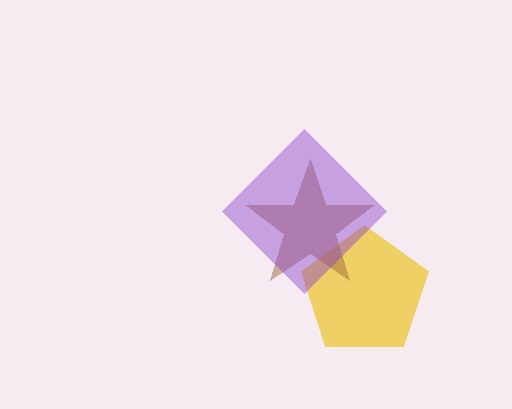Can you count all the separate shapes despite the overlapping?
Yes, there are 3 separate shapes.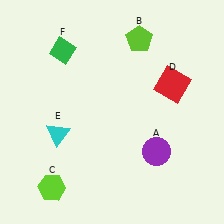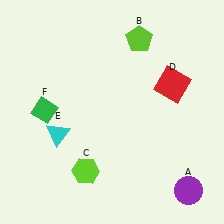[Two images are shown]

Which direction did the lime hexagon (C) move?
The lime hexagon (C) moved right.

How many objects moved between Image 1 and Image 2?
3 objects moved between the two images.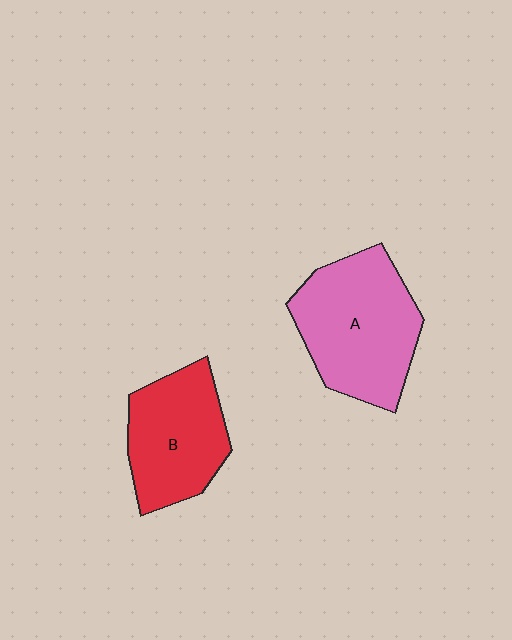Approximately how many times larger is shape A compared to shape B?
Approximately 1.3 times.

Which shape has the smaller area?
Shape B (red).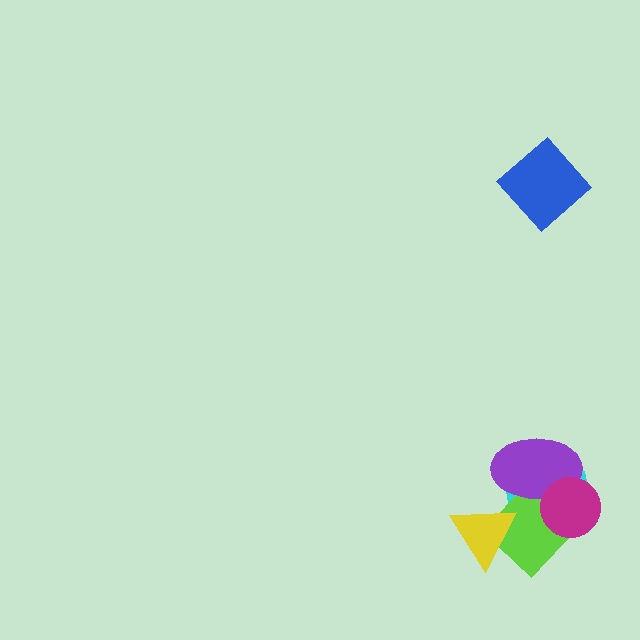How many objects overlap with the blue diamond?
0 objects overlap with the blue diamond.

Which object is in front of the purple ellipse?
The magenta circle is in front of the purple ellipse.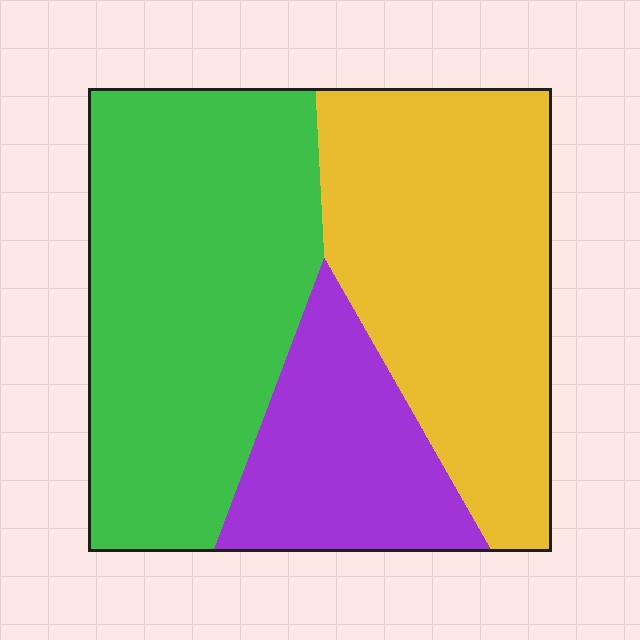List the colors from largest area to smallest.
From largest to smallest: green, yellow, purple.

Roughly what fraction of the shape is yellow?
Yellow covers about 40% of the shape.